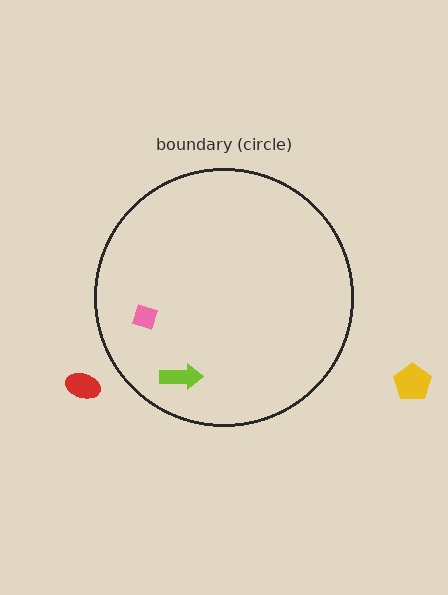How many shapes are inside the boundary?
2 inside, 2 outside.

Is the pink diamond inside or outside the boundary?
Inside.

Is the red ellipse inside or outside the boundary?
Outside.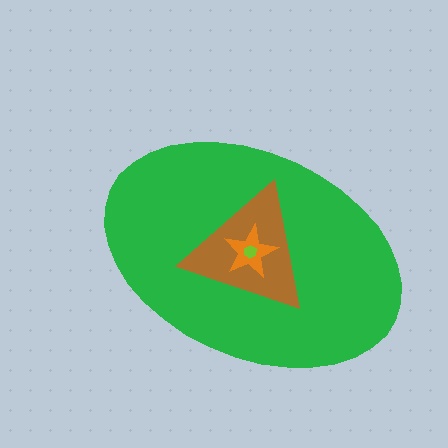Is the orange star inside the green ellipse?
Yes.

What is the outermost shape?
The green ellipse.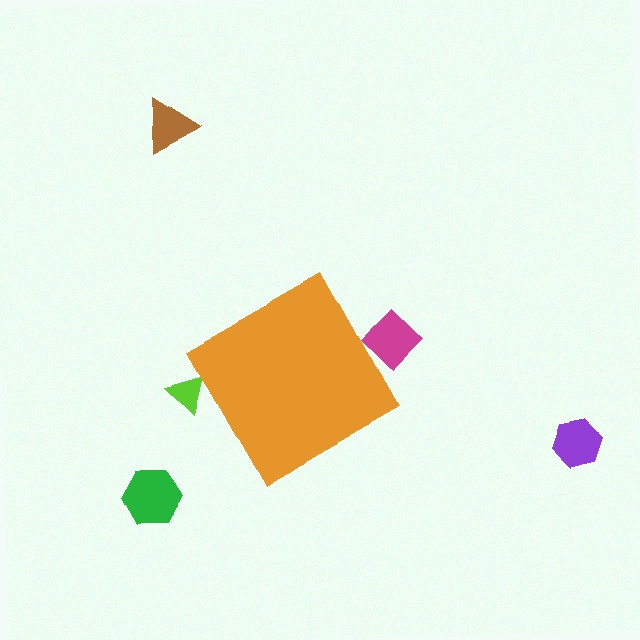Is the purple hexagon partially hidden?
No, the purple hexagon is fully visible.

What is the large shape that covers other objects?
An orange diamond.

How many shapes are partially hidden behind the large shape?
2 shapes are partially hidden.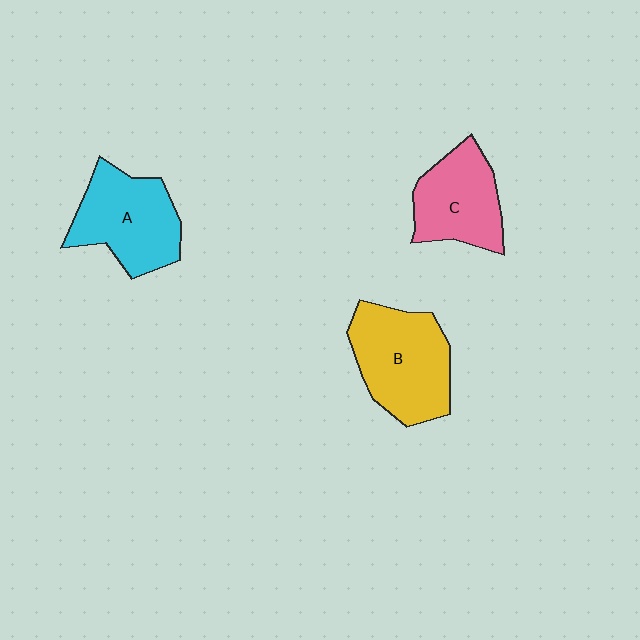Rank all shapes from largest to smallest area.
From largest to smallest: B (yellow), A (cyan), C (pink).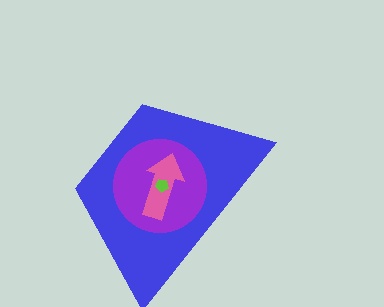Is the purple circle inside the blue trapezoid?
Yes.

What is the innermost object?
The lime pentagon.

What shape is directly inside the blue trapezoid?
The purple circle.